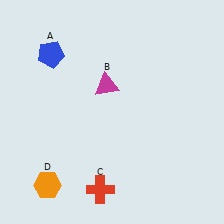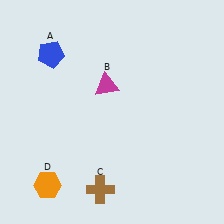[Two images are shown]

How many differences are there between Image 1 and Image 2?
There is 1 difference between the two images.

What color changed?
The cross (C) changed from red in Image 1 to brown in Image 2.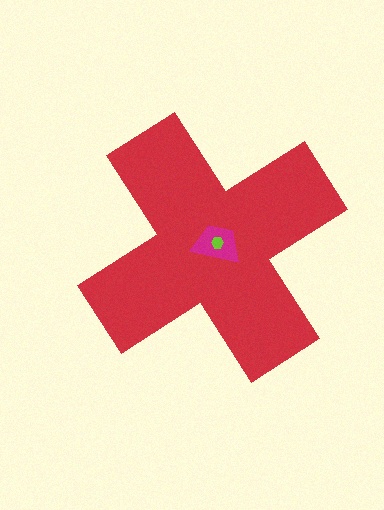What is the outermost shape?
The red cross.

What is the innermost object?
The lime hexagon.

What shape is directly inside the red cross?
The magenta trapezoid.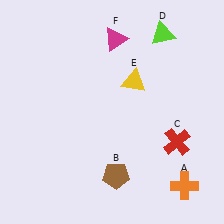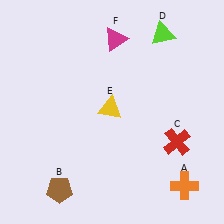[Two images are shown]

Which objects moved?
The objects that moved are: the brown pentagon (B), the yellow triangle (E).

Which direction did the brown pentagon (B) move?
The brown pentagon (B) moved left.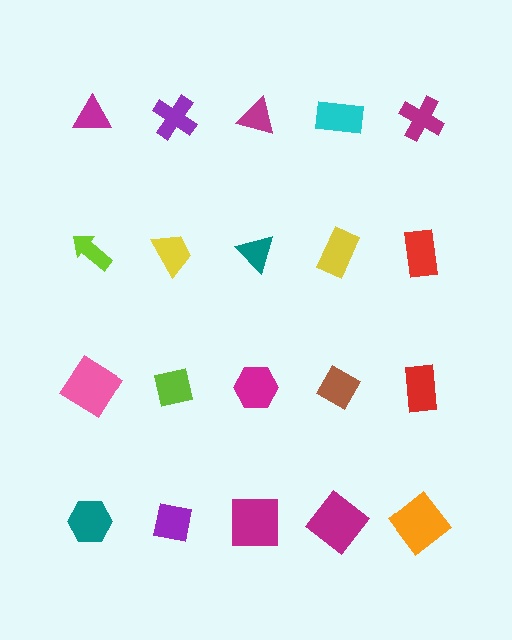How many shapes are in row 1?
5 shapes.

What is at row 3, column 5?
A red rectangle.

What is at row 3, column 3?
A magenta hexagon.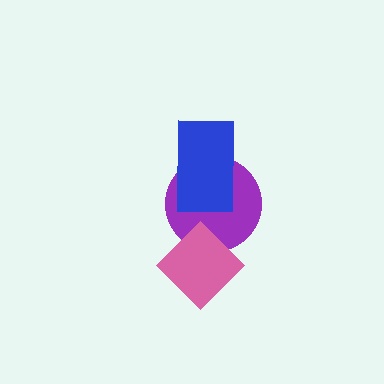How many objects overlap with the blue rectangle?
1 object overlaps with the blue rectangle.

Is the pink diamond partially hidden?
No, no other shape covers it.